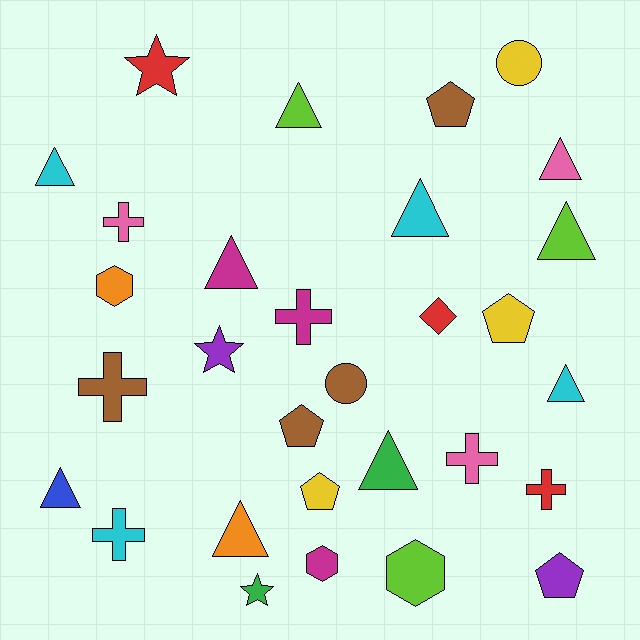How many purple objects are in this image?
There are 2 purple objects.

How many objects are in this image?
There are 30 objects.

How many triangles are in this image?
There are 10 triangles.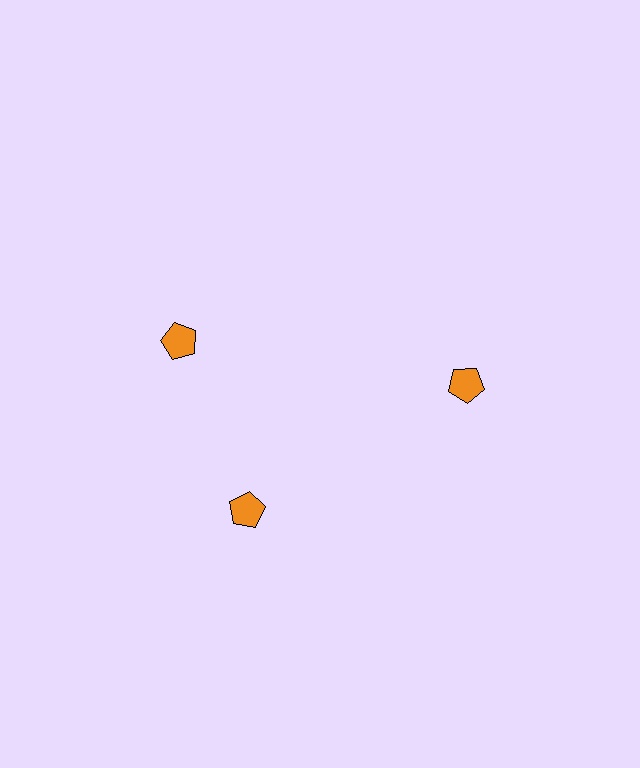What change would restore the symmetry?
The symmetry would be restored by rotating it back into even spacing with its neighbors so that all 3 pentagons sit at equal angles and equal distance from the center.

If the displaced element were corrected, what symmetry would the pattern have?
It would have 3-fold rotational symmetry — the pattern would map onto itself every 120 degrees.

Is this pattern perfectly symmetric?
No. The 3 orange pentagons are arranged in a ring, but one element near the 11 o'clock position is rotated out of alignment along the ring, breaking the 3-fold rotational symmetry.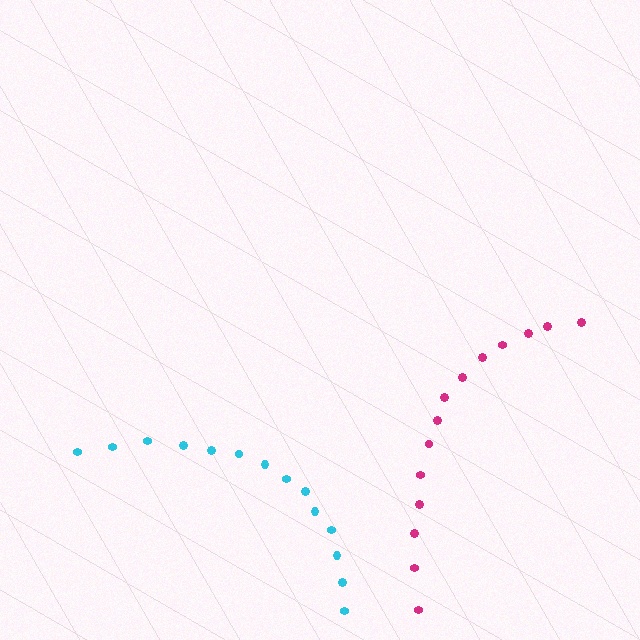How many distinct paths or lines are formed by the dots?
There are 2 distinct paths.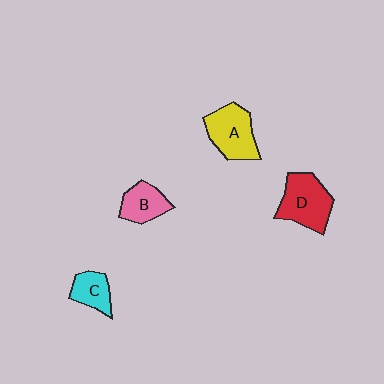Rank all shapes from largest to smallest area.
From largest to smallest: D (red), A (yellow), B (pink), C (cyan).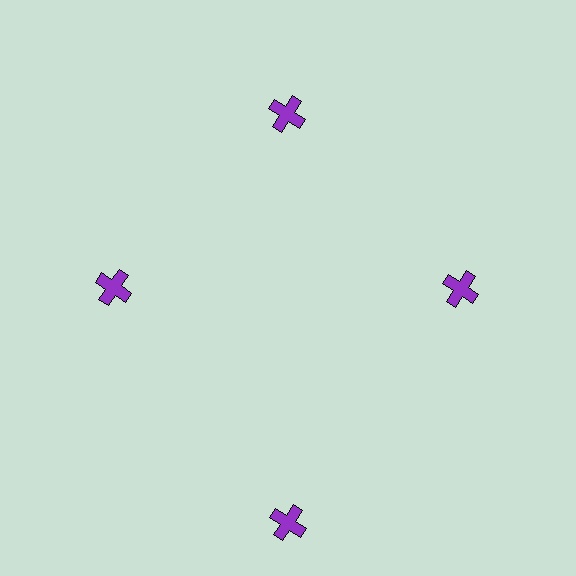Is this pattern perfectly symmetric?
No. The 4 purple crosses are arranged in a ring, but one element near the 6 o'clock position is pushed outward from the center, breaking the 4-fold rotational symmetry.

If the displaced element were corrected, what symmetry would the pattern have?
It would have 4-fold rotational symmetry — the pattern would map onto itself every 90 degrees.